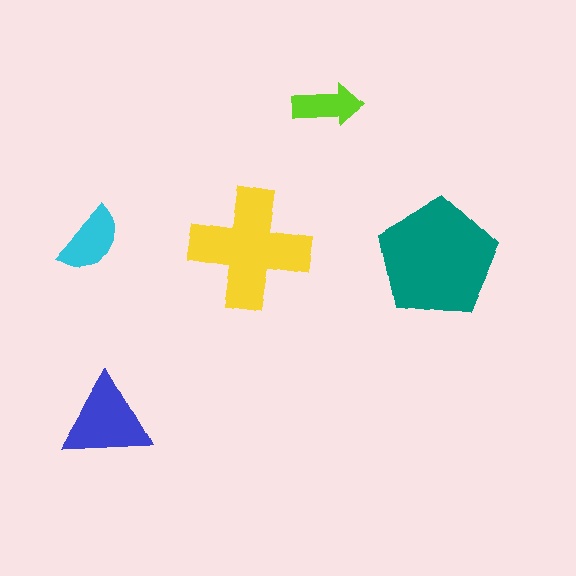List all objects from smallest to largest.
The lime arrow, the cyan semicircle, the blue triangle, the yellow cross, the teal pentagon.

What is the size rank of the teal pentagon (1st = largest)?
1st.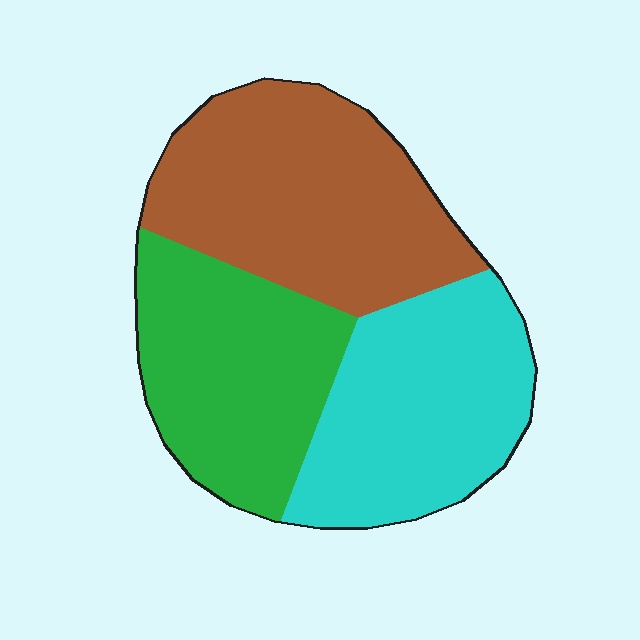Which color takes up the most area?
Brown, at roughly 40%.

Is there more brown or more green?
Brown.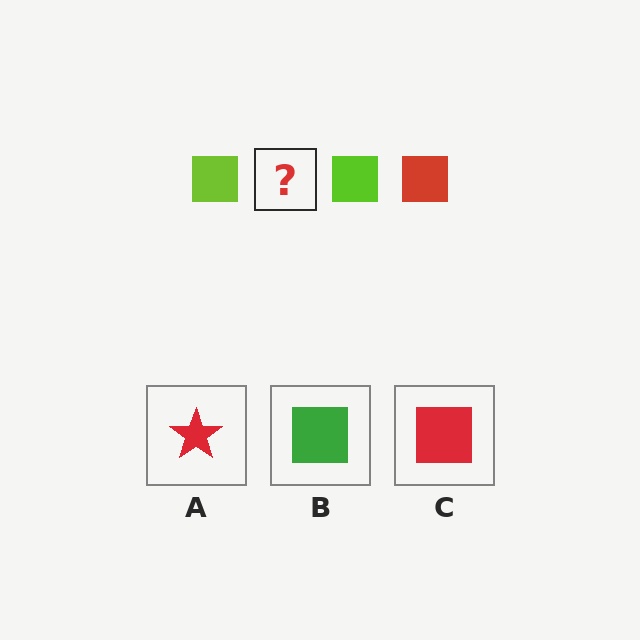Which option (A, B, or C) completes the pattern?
C.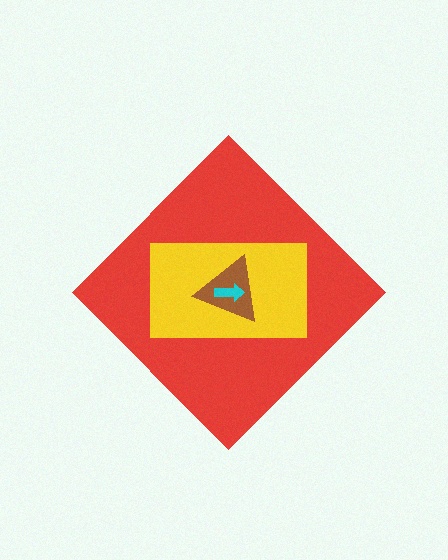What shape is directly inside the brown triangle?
The cyan arrow.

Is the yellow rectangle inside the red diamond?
Yes.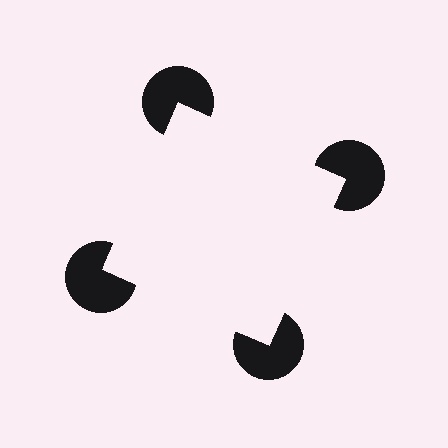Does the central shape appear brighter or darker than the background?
It typically appears slightly brighter than the background, even though no actual brightness change is drawn.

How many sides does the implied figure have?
4 sides.